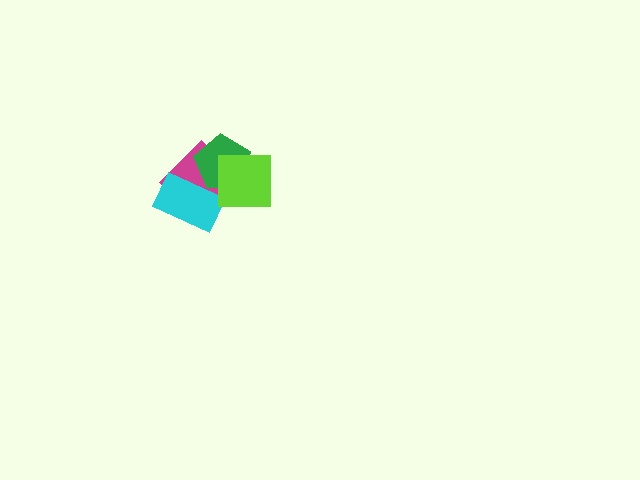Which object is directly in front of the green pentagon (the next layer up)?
The cyan rectangle is directly in front of the green pentagon.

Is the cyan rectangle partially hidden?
No, no other shape covers it.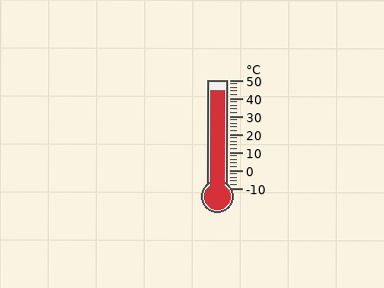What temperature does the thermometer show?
The thermometer shows approximately 44°C.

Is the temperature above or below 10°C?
The temperature is above 10°C.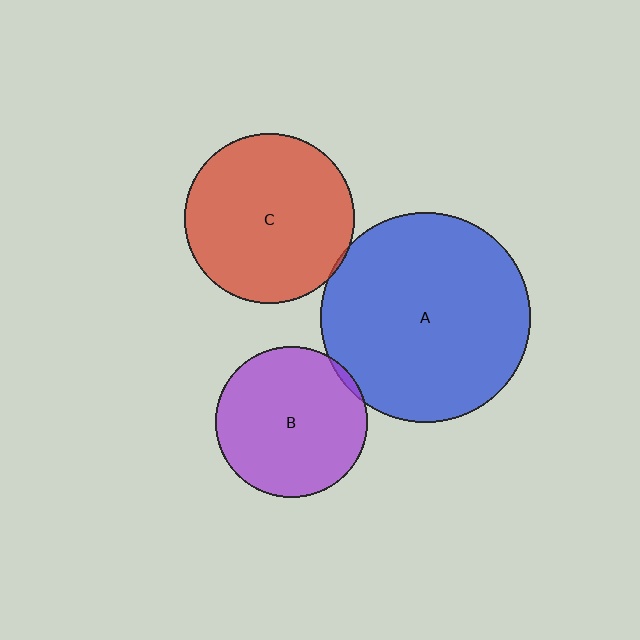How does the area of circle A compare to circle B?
Approximately 1.9 times.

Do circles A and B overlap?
Yes.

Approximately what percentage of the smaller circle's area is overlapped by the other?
Approximately 5%.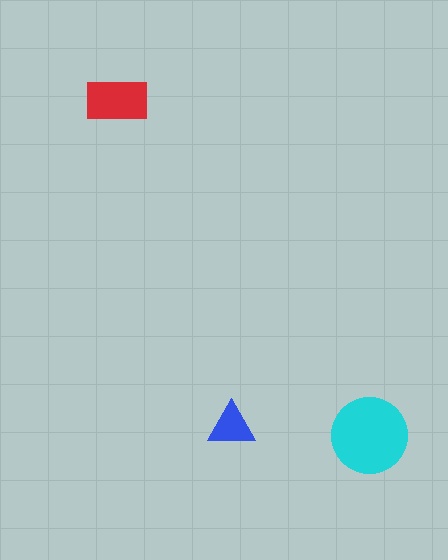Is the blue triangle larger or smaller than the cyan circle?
Smaller.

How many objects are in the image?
There are 3 objects in the image.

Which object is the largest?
The cyan circle.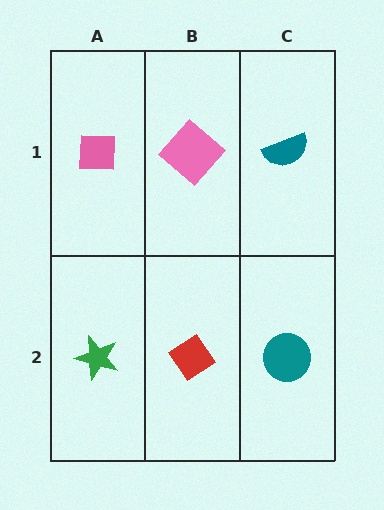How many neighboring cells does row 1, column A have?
2.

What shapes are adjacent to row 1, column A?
A green star (row 2, column A), a pink diamond (row 1, column B).